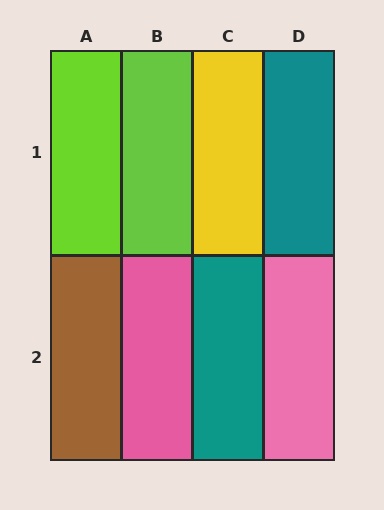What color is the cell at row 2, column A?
Brown.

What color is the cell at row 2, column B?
Pink.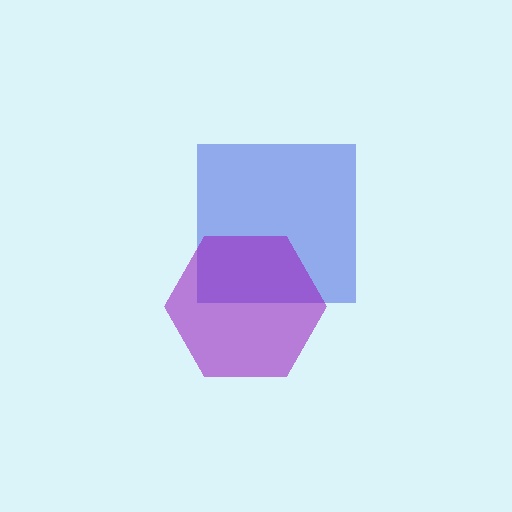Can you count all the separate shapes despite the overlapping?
Yes, there are 2 separate shapes.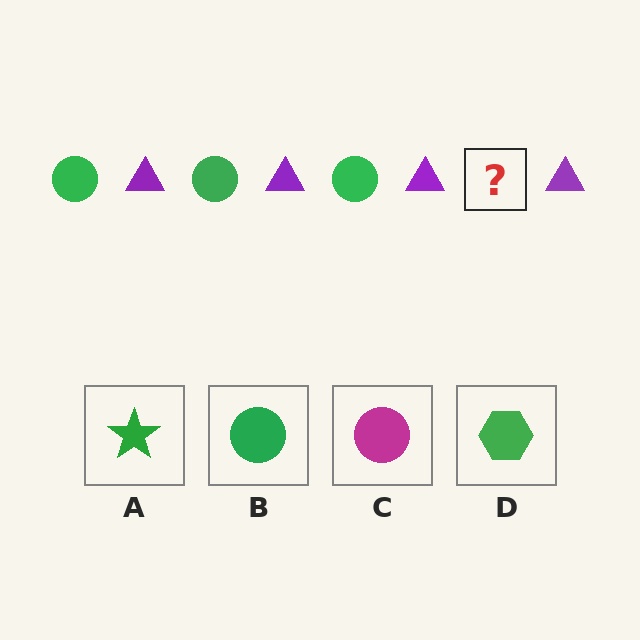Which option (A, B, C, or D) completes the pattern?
B.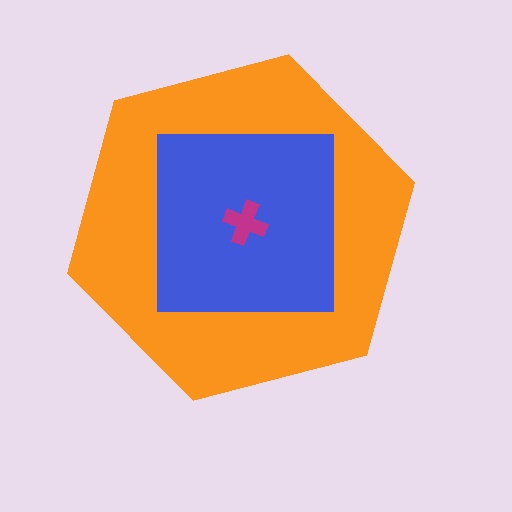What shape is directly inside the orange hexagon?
The blue square.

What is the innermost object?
The magenta cross.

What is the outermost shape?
The orange hexagon.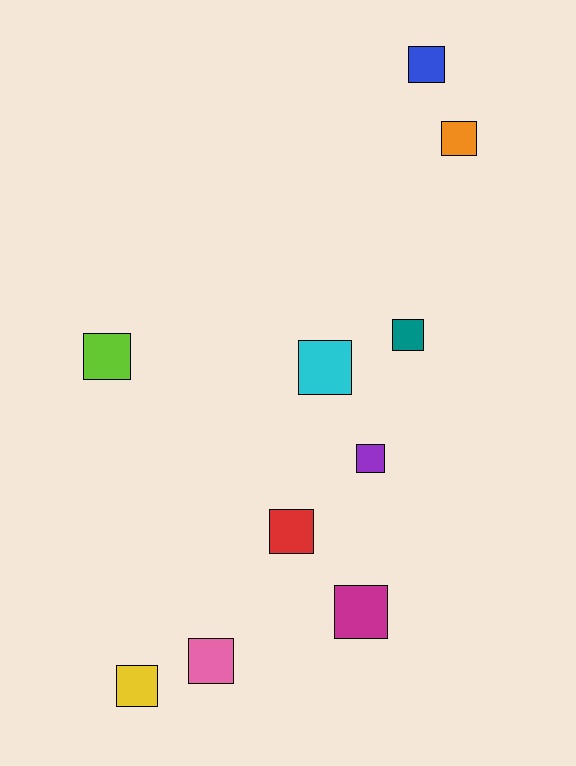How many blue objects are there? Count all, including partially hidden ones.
There is 1 blue object.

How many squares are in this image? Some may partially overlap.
There are 10 squares.